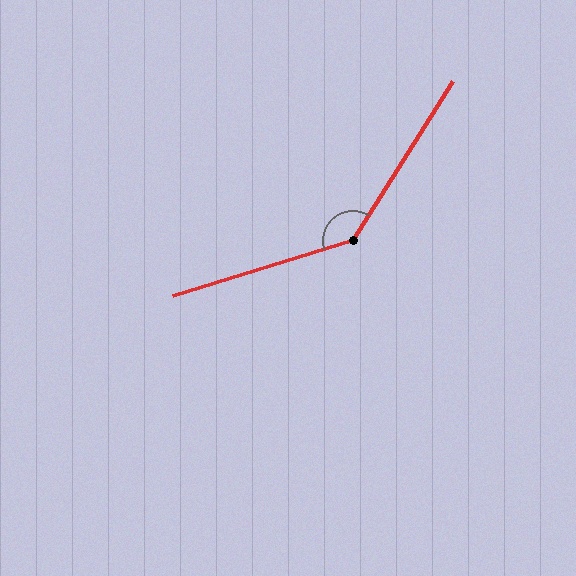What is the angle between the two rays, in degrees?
Approximately 139 degrees.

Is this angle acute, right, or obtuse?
It is obtuse.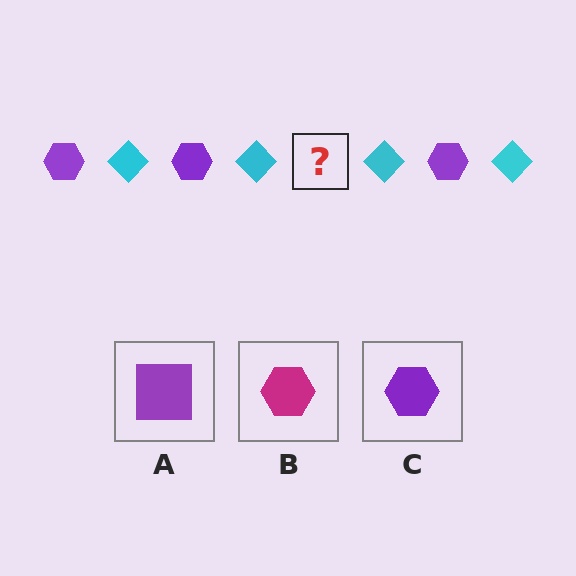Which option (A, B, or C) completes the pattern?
C.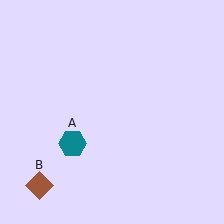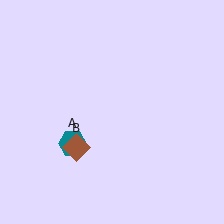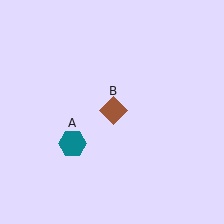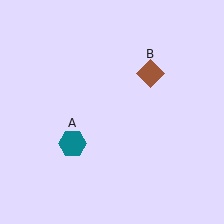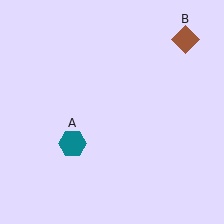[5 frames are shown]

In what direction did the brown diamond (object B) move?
The brown diamond (object B) moved up and to the right.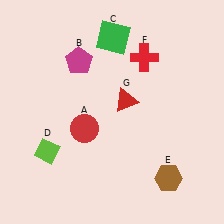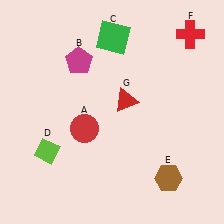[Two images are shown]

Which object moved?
The red cross (F) moved right.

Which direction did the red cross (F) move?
The red cross (F) moved right.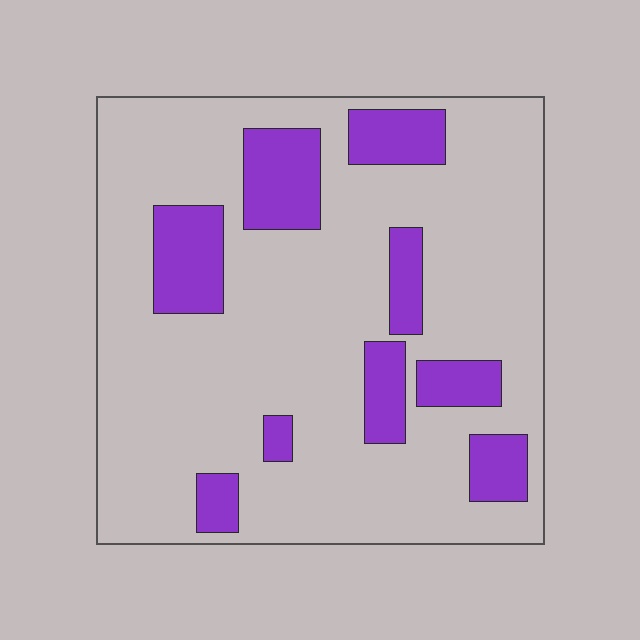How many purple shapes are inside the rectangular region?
9.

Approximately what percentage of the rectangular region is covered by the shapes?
Approximately 20%.